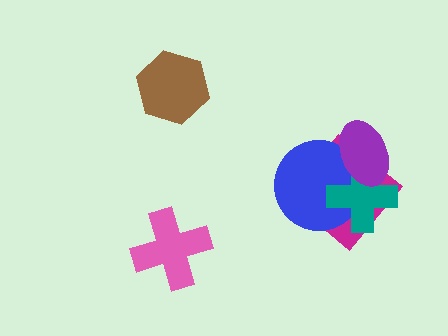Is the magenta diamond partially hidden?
Yes, it is partially covered by another shape.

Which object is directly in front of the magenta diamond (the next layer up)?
The blue circle is directly in front of the magenta diamond.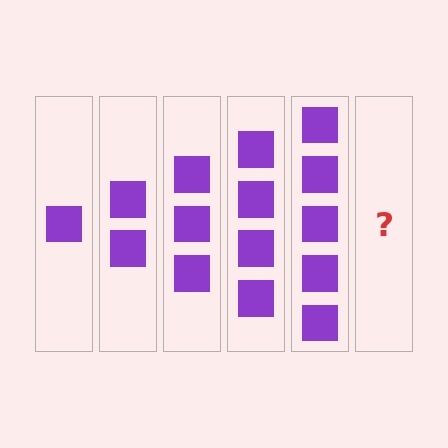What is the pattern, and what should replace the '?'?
The pattern is that each step adds one more square. The '?' should be 6 squares.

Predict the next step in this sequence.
The next step is 6 squares.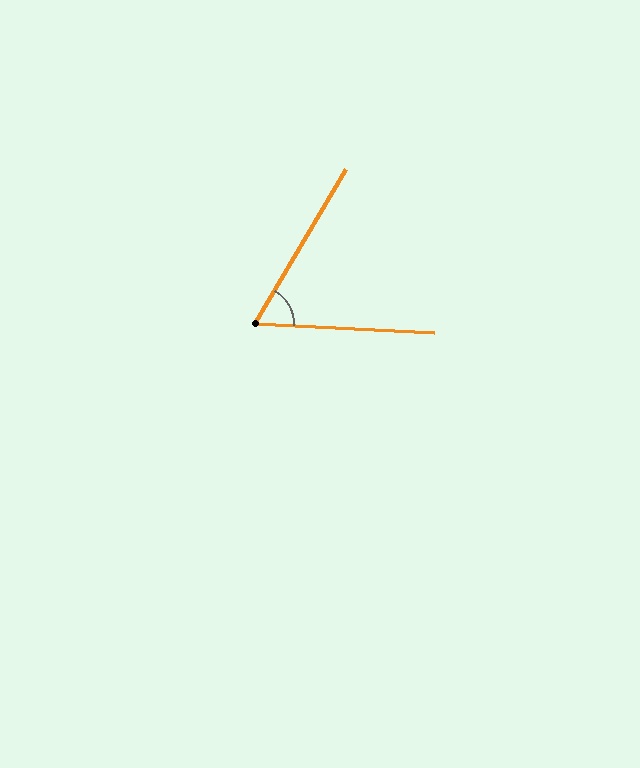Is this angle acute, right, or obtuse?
It is acute.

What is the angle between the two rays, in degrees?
Approximately 62 degrees.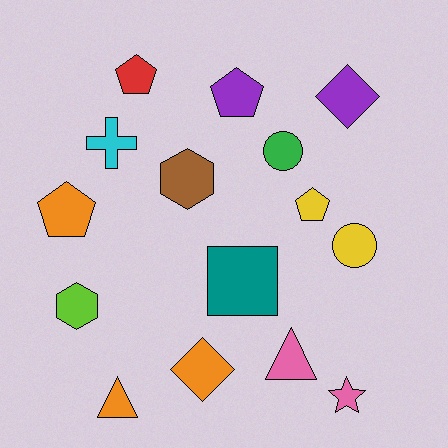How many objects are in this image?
There are 15 objects.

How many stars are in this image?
There is 1 star.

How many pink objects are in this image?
There are 2 pink objects.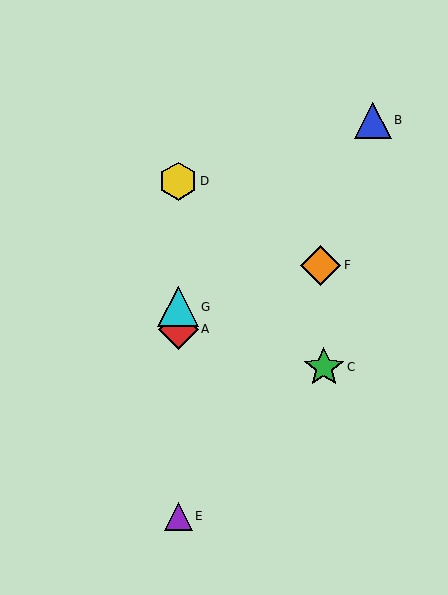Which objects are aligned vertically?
Objects A, D, E, G are aligned vertically.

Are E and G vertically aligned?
Yes, both are at x≈178.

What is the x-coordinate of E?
Object E is at x≈178.